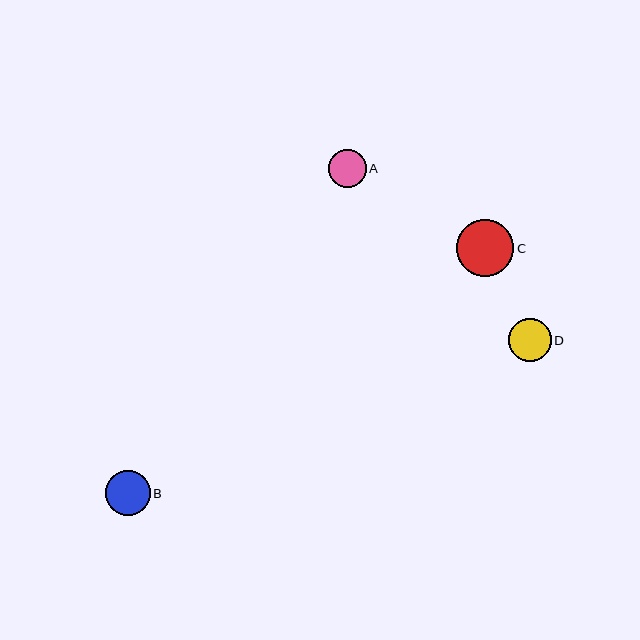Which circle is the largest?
Circle C is the largest with a size of approximately 57 pixels.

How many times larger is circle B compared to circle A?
Circle B is approximately 1.2 times the size of circle A.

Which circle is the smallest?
Circle A is the smallest with a size of approximately 38 pixels.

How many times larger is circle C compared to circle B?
Circle C is approximately 1.3 times the size of circle B.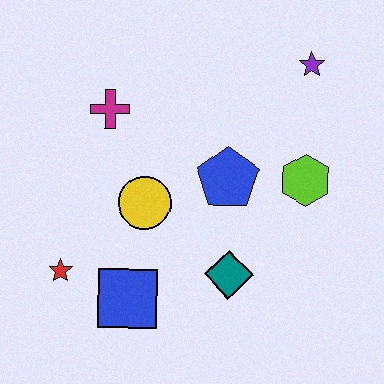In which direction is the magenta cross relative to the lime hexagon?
The magenta cross is to the left of the lime hexagon.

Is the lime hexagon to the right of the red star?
Yes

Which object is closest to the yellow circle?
The blue pentagon is closest to the yellow circle.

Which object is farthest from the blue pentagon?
The red star is farthest from the blue pentagon.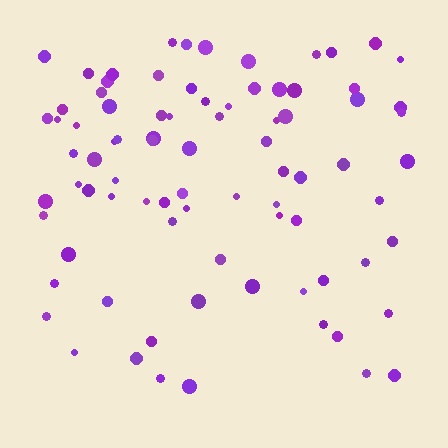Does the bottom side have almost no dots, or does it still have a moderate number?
Still a moderate number, just noticeably fewer than the top.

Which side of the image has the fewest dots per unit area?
The bottom.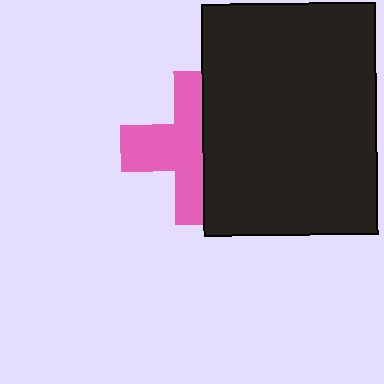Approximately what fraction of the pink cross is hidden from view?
Roughly 44% of the pink cross is hidden behind the black rectangle.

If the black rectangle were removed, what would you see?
You would see the complete pink cross.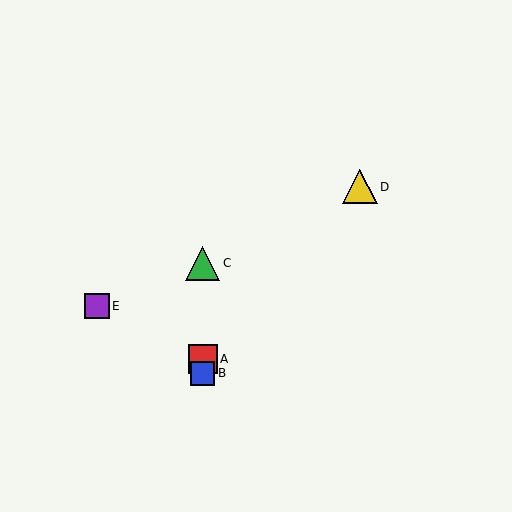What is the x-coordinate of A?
Object A is at x≈203.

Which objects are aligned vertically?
Objects A, B, C are aligned vertically.